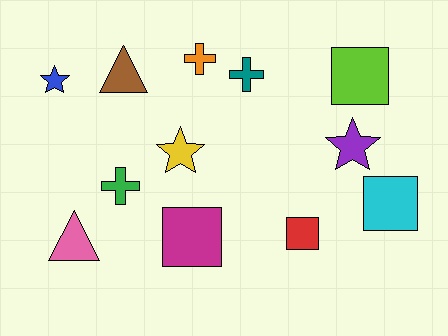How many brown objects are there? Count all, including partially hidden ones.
There is 1 brown object.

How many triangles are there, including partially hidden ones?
There are 2 triangles.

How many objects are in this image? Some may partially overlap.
There are 12 objects.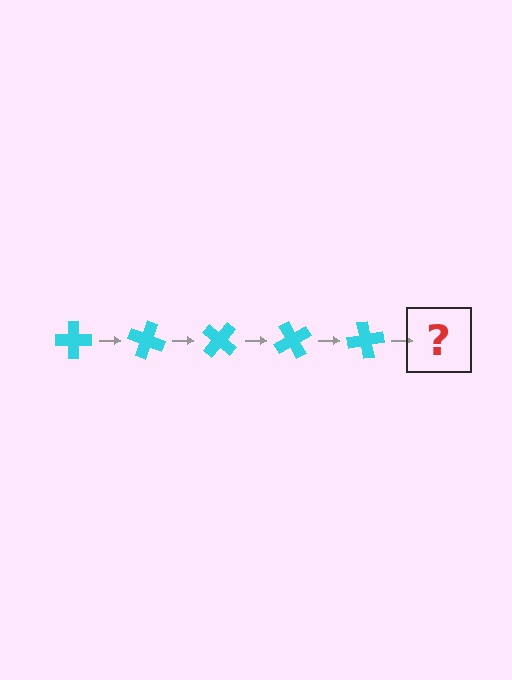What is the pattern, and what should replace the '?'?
The pattern is that the cross rotates 20 degrees each step. The '?' should be a cyan cross rotated 100 degrees.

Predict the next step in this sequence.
The next step is a cyan cross rotated 100 degrees.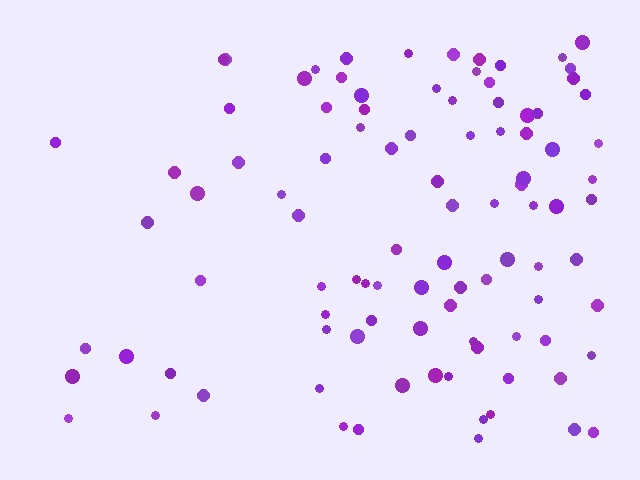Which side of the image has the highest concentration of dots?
The right.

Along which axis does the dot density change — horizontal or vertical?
Horizontal.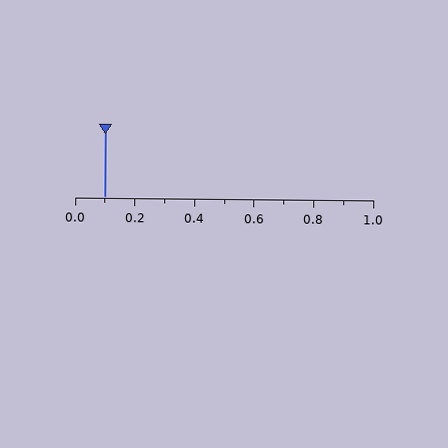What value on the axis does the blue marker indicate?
The marker indicates approximately 0.1.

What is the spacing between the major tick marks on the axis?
The major ticks are spaced 0.2 apart.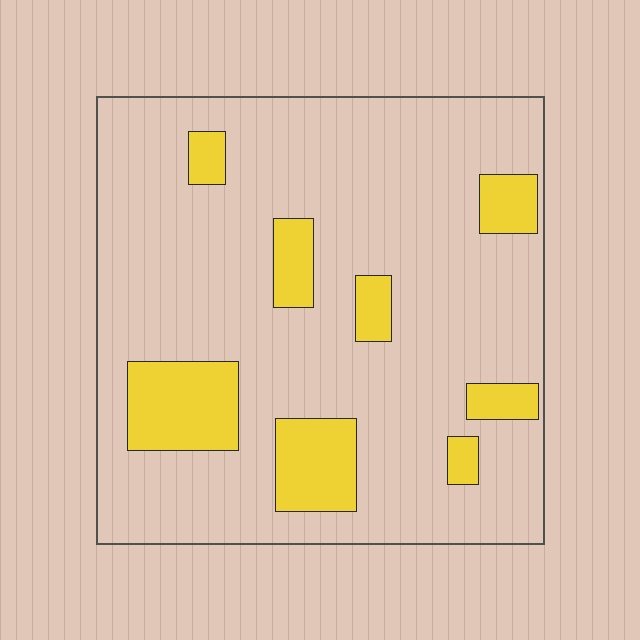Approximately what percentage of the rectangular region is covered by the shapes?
Approximately 15%.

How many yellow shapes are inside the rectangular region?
8.